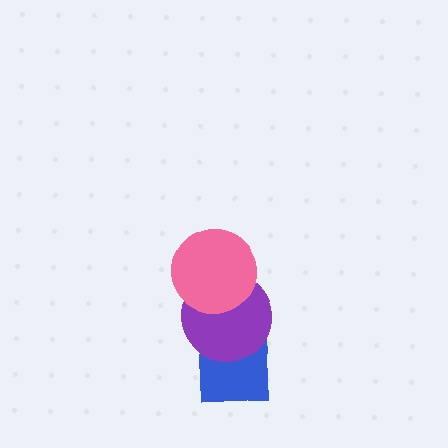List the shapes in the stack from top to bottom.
From top to bottom: the pink circle, the purple circle, the blue square.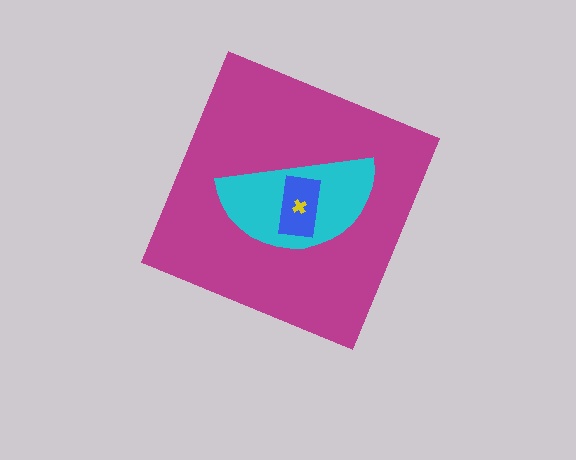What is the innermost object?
The yellow cross.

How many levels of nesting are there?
4.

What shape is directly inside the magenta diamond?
The cyan semicircle.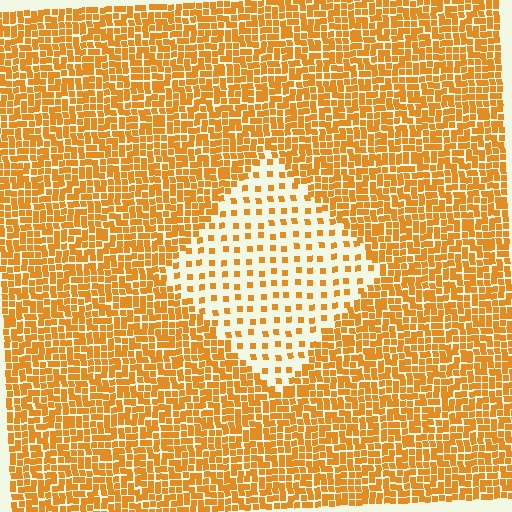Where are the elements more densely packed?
The elements are more densely packed outside the diamond boundary.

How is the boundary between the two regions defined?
The boundary is defined by a change in element density (approximately 3.1x ratio). All elements are the same color, size, and shape.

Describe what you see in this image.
The image contains small orange elements arranged at two different densities. A diamond-shaped region is visible where the elements are less densely packed than the surrounding area.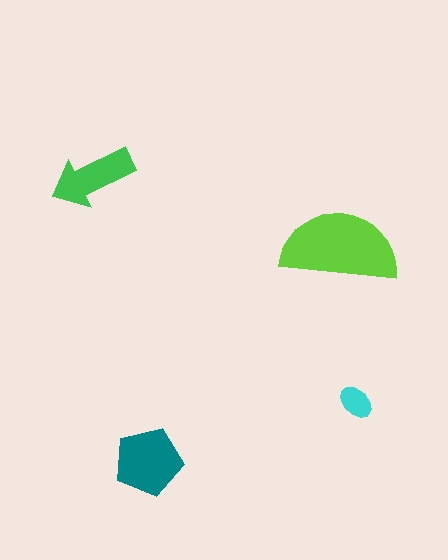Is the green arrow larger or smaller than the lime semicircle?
Smaller.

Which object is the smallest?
The cyan ellipse.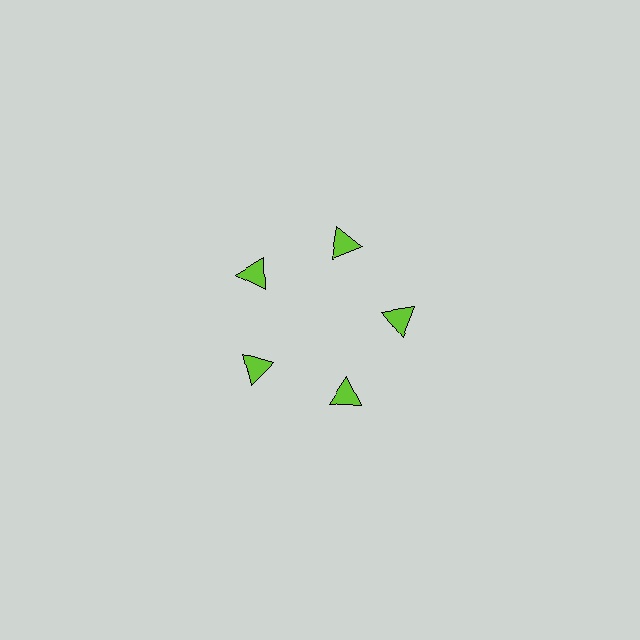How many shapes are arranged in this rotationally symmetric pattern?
There are 5 shapes, arranged in 5 groups of 1.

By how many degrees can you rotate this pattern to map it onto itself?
The pattern maps onto itself every 72 degrees of rotation.